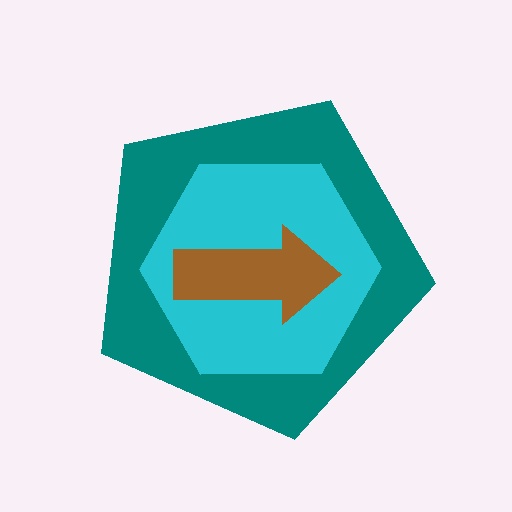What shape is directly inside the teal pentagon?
The cyan hexagon.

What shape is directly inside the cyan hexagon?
The brown arrow.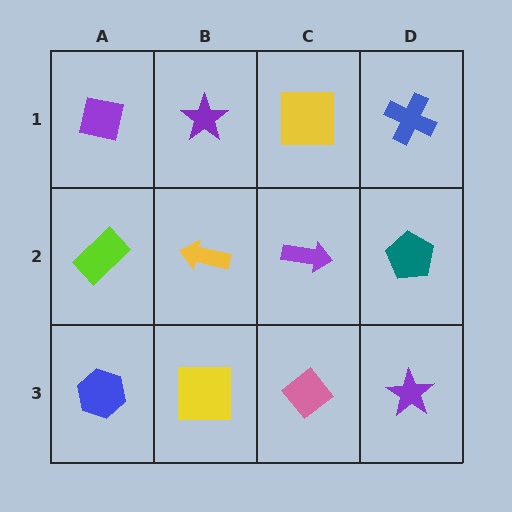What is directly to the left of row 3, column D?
A pink diamond.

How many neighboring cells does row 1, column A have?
2.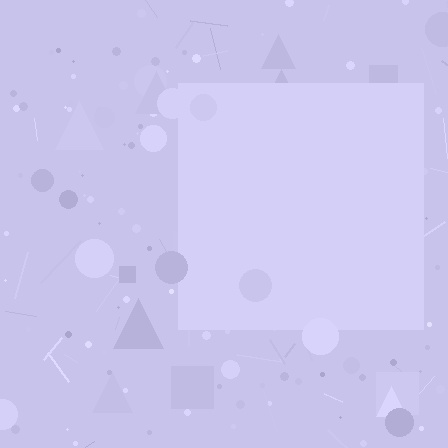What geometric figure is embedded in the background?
A square is embedded in the background.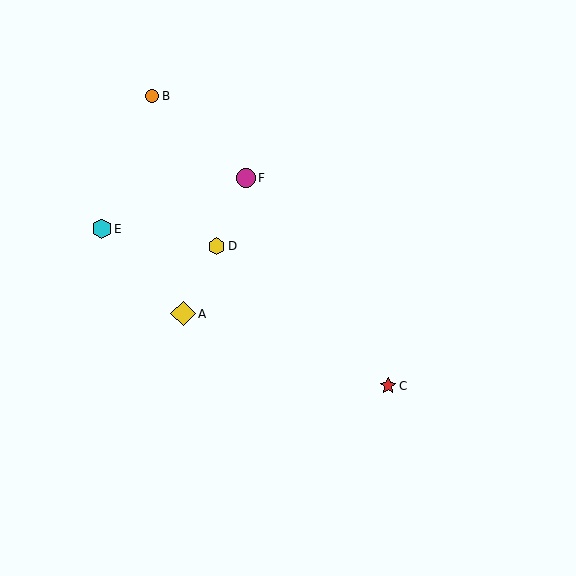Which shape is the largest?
The yellow diamond (labeled A) is the largest.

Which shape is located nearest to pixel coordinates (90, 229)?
The cyan hexagon (labeled E) at (102, 229) is nearest to that location.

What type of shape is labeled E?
Shape E is a cyan hexagon.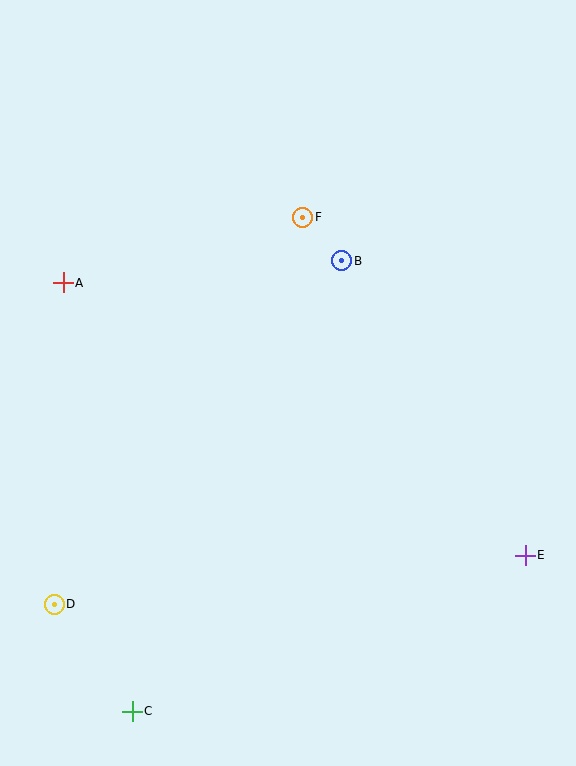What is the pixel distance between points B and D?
The distance between B and D is 448 pixels.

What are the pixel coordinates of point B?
Point B is at (342, 261).